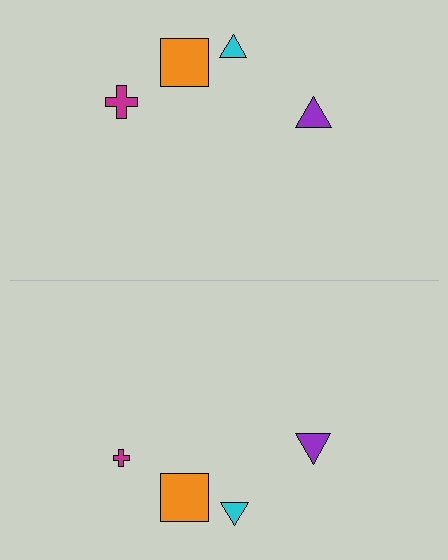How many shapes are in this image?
There are 8 shapes in this image.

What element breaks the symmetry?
The magenta cross on the bottom side has a different size than its mirror counterpart.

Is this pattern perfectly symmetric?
No, the pattern is not perfectly symmetric. The magenta cross on the bottom side has a different size than its mirror counterpart.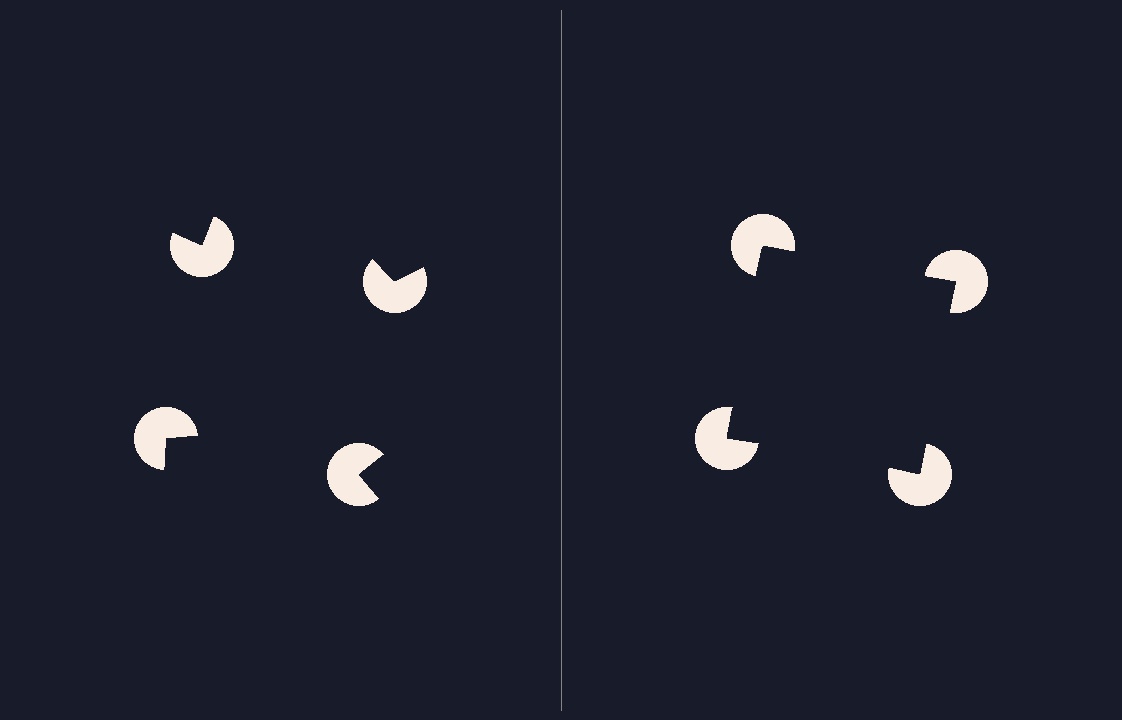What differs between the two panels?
The pac-man discs are positioned identically on both sides; only the wedge orientations differ. On the right they align to a square; on the left they are misaligned.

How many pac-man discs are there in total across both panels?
8 — 4 on each side.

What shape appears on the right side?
An illusory square.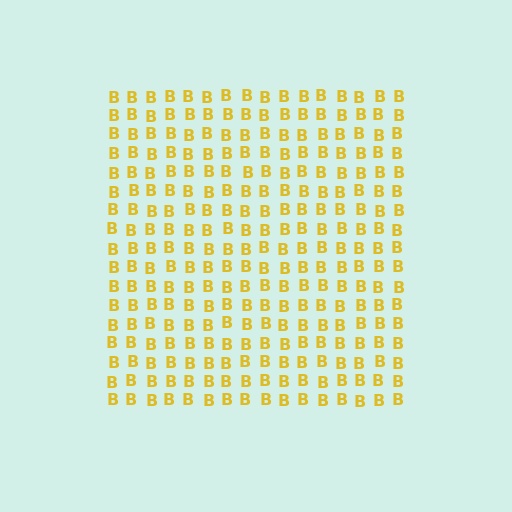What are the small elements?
The small elements are letter B's.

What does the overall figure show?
The overall figure shows a square.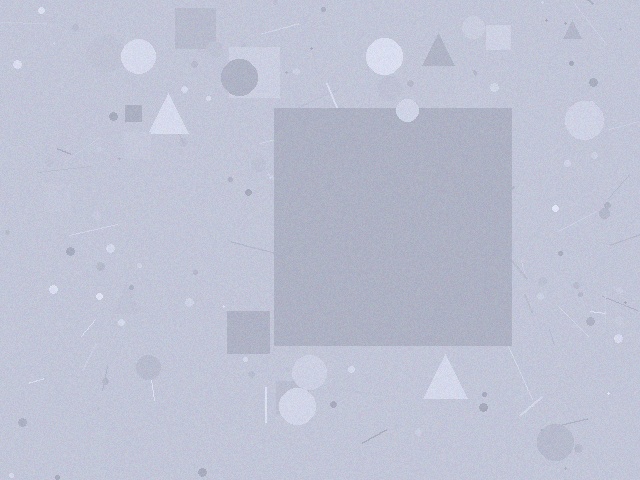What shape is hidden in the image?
A square is hidden in the image.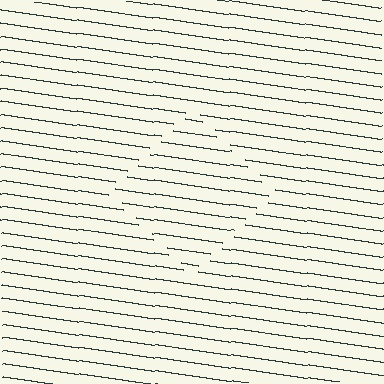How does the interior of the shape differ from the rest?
The interior of the shape contains the same grating, shifted by half a period — the contour is defined by the phase discontinuity where line-ends from the inner and outer gratings abut.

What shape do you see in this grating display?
An illusory square. The interior of the shape contains the same grating, shifted by half a period — the contour is defined by the phase discontinuity where line-ends from the inner and outer gratings abut.